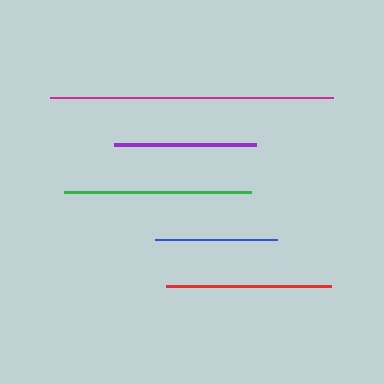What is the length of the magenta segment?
The magenta segment is approximately 284 pixels long.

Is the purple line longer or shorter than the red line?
The red line is longer than the purple line.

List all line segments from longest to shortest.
From longest to shortest: magenta, green, red, purple, blue.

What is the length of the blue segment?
The blue segment is approximately 122 pixels long.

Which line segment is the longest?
The magenta line is the longest at approximately 284 pixels.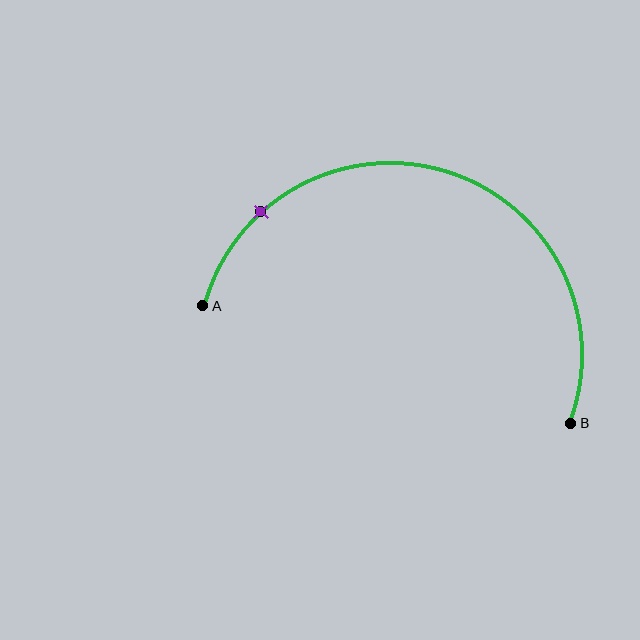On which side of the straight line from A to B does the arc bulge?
The arc bulges above the straight line connecting A and B.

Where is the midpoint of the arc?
The arc midpoint is the point on the curve farthest from the straight line joining A and B. It sits above that line.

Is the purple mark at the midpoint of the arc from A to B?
No. The purple mark lies on the arc but is closer to endpoint A. The arc midpoint would be at the point on the curve equidistant along the arc from both A and B.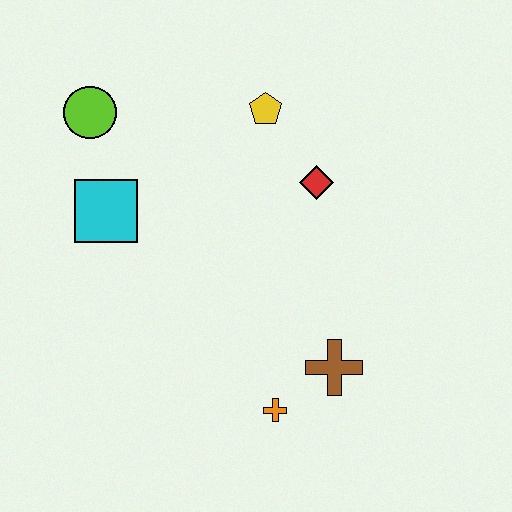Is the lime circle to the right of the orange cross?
No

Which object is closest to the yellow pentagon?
The red diamond is closest to the yellow pentagon.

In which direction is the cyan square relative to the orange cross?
The cyan square is above the orange cross.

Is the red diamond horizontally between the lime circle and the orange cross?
No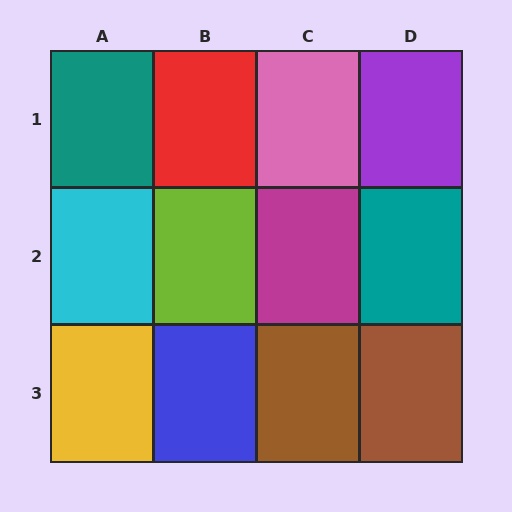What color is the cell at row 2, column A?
Cyan.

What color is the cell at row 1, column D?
Purple.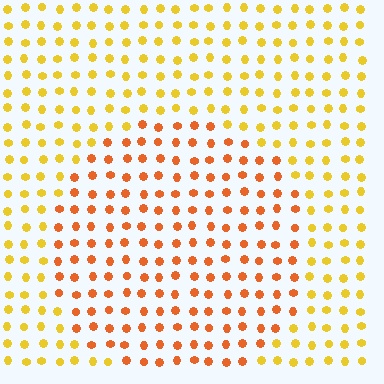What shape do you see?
I see a circle.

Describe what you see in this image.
The image is filled with small yellow elements in a uniform arrangement. A circle-shaped region is visible where the elements are tinted to a slightly different hue, forming a subtle color boundary.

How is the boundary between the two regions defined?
The boundary is defined purely by a slight shift in hue (about 32 degrees). Spacing, size, and orientation are identical on both sides.